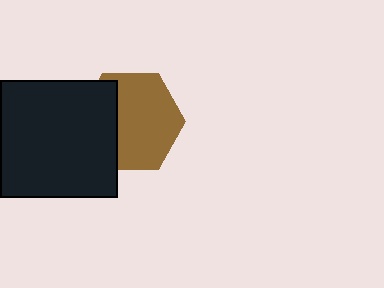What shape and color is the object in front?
The object in front is a black rectangle.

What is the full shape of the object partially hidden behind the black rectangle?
The partially hidden object is a brown hexagon.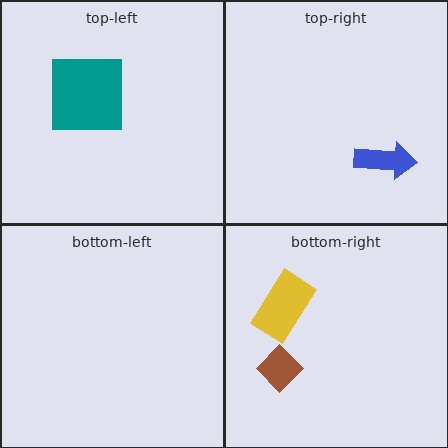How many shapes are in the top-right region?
1.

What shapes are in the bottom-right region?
The brown diamond, the yellow rectangle.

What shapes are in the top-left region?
The teal square.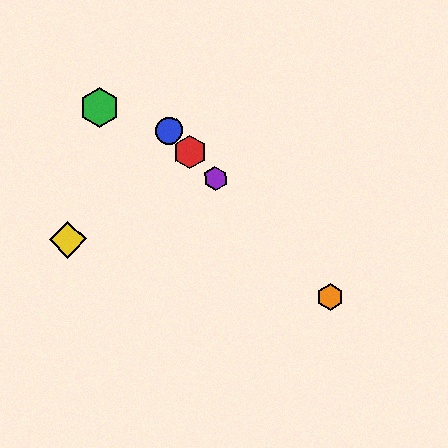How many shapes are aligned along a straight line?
4 shapes (the red hexagon, the blue circle, the purple hexagon, the orange hexagon) are aligned along a straight line.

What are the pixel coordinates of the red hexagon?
The red hexagon is at (190, 152).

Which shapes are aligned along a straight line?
The red hexagon, the blue circle, the purple hexagon, the orange hexagon are aligned along a straight line.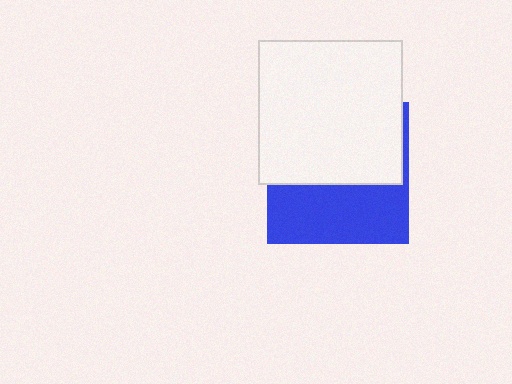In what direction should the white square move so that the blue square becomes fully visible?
The white square should move up. That is the shortest direction to clear the overlap and leave the blue square fully visible.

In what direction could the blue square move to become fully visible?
The blue square could move down. That would shift it out from behind the white square entirely.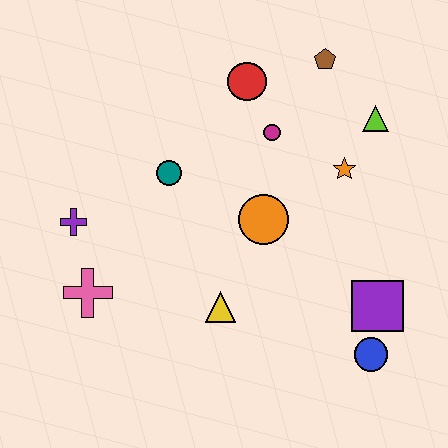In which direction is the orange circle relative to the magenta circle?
The orange circle is below the magenta circle.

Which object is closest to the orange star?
The lime triangle is closest to the orange star.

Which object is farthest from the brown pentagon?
The pink cross is farthest from the brown pentagon.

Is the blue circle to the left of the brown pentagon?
No